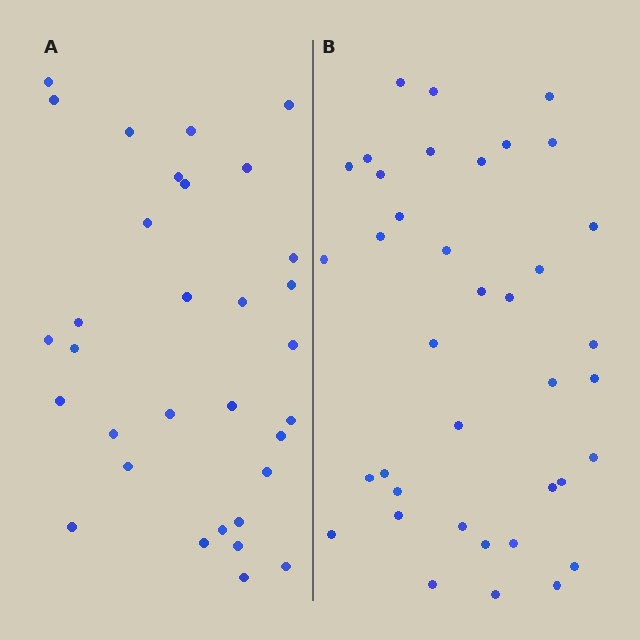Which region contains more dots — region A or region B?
Region B (the right region) has more dots.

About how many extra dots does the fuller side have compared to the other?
Region B has about 6 more dots than region A.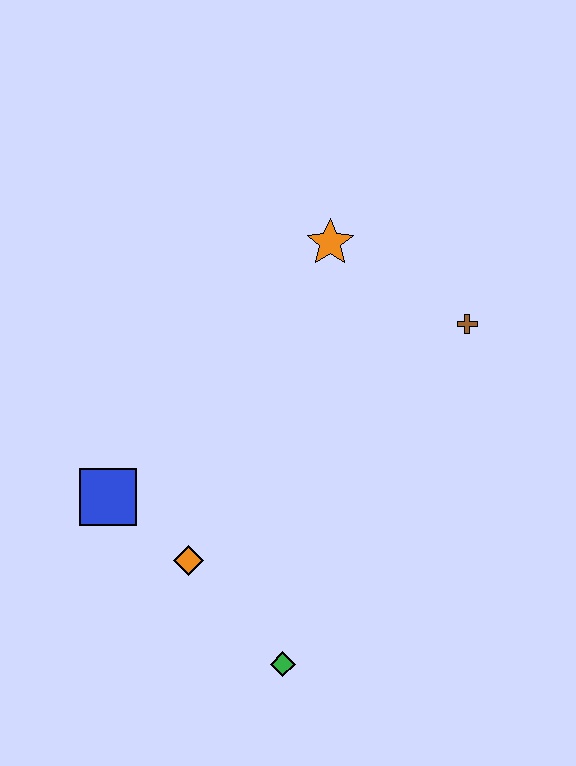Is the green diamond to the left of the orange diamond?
No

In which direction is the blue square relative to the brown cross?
The blue square is to the left of the brown cross.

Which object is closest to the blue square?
The orange diamond is closest to the blue square.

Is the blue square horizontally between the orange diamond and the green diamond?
No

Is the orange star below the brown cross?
No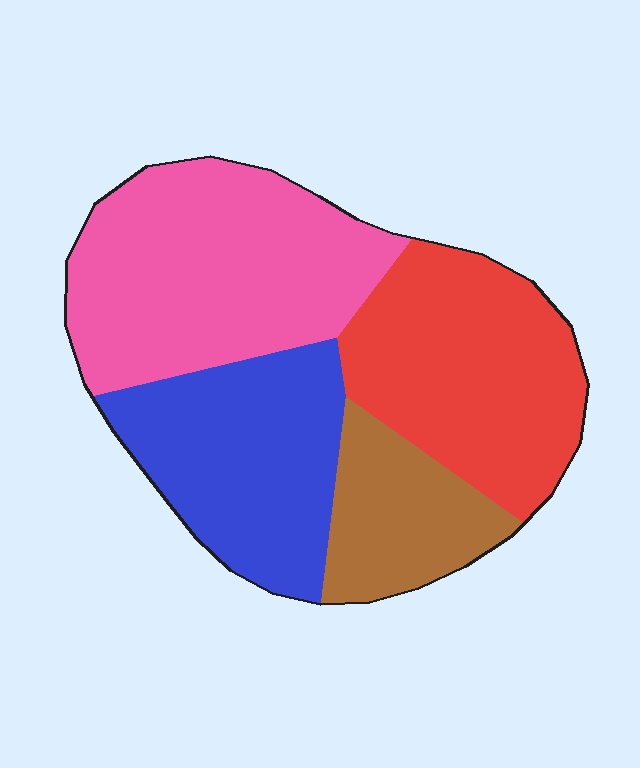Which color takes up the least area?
Brown, at roughly 15%.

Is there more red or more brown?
Red.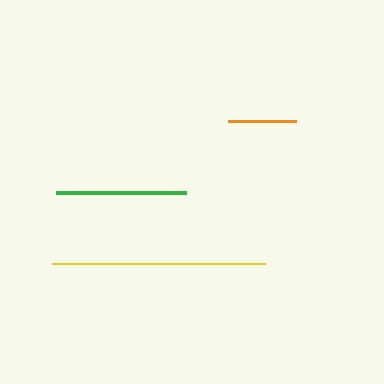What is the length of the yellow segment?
The yellow segment is approximately 214 pixels long.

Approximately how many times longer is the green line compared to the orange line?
The green line is approximately 1.9 times the length of the orange line.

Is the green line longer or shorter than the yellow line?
The yellow line is longer than the green line.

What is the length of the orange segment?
The orange segment is approximately 67 pixels long.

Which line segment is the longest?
The yellow line is the longest at approximately 214 pixels.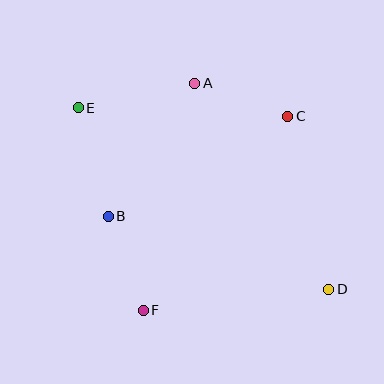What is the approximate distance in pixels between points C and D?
The distance between C and D is approximately 178 pixels.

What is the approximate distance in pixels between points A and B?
The distance between A and B is approximately 158 pixels.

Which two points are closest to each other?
Points A and C are closest to each other.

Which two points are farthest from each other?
Points D and E are farthest from each other.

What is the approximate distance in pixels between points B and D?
The distance between B and D is approximately 232 pixels.